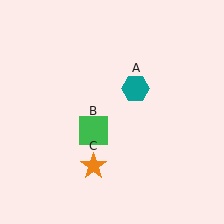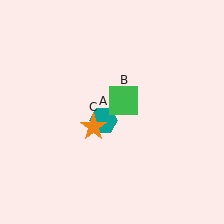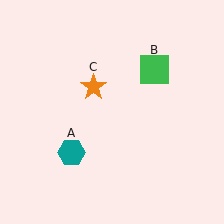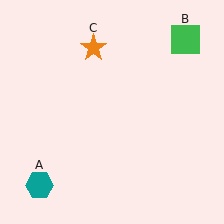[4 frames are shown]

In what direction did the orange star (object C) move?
The orange star (object C) moved up.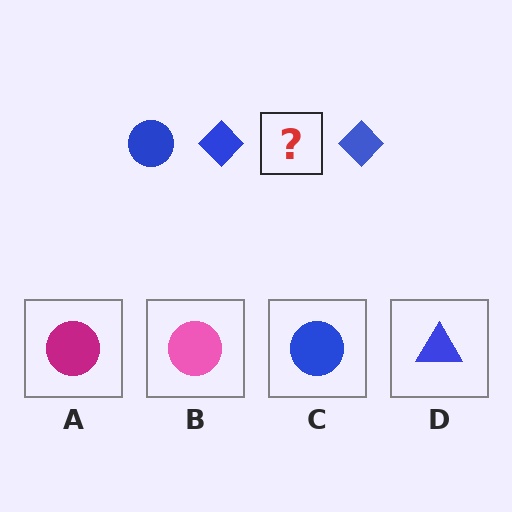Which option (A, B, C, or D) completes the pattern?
C.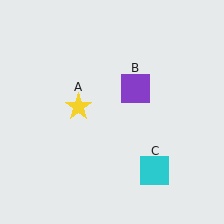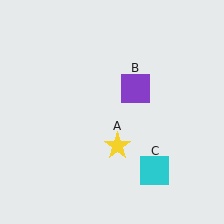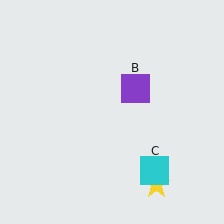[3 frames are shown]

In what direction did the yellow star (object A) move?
The yellow star (object A) moved down and to the right.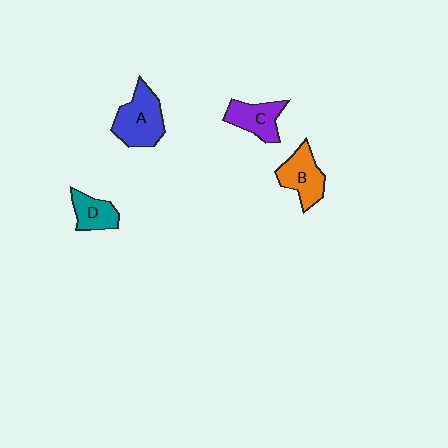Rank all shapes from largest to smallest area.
From largest to smallest: A (blue), B (orange), C (purple), D (teal).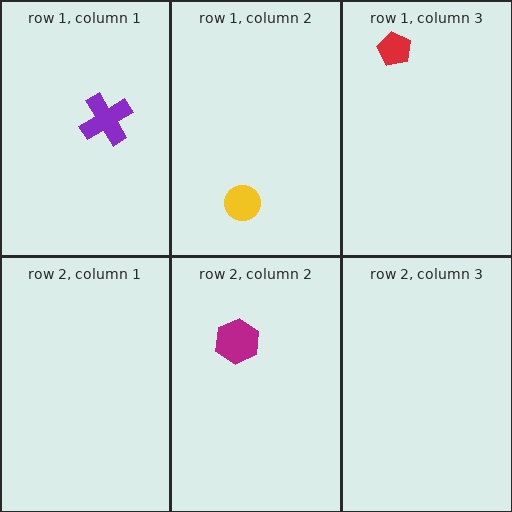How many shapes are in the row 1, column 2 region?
1.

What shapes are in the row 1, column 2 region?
The yellow circle.